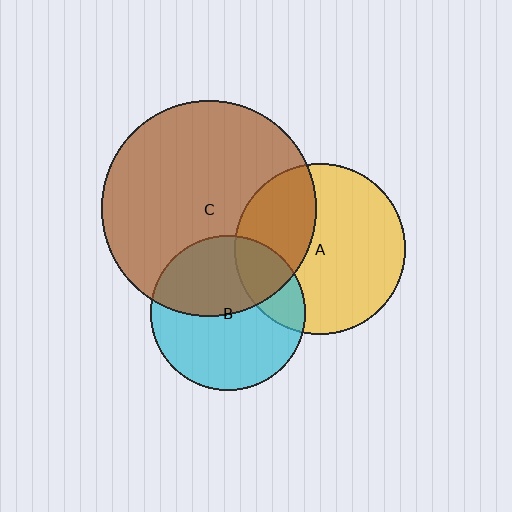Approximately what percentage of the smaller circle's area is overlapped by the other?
Approximately 45%.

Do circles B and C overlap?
Yes.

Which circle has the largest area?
Circle C (brown).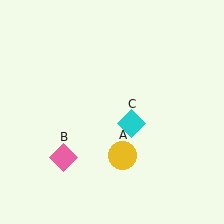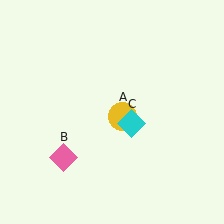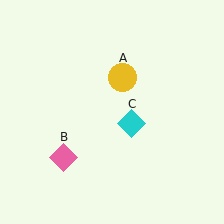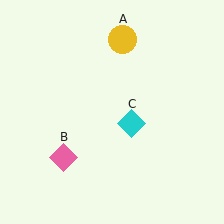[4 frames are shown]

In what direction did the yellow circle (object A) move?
The yellow circle (object A) moved up.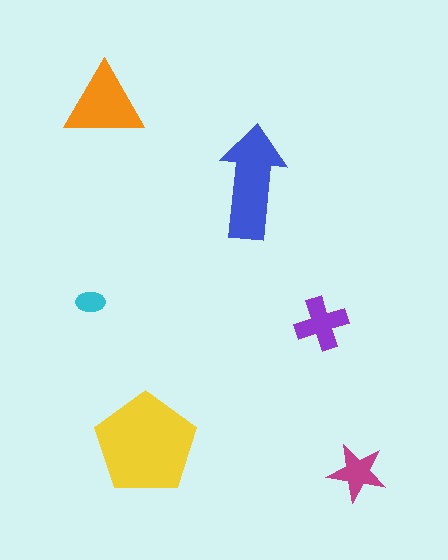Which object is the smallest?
The cyan ellipse.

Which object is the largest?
The yellow pentagon.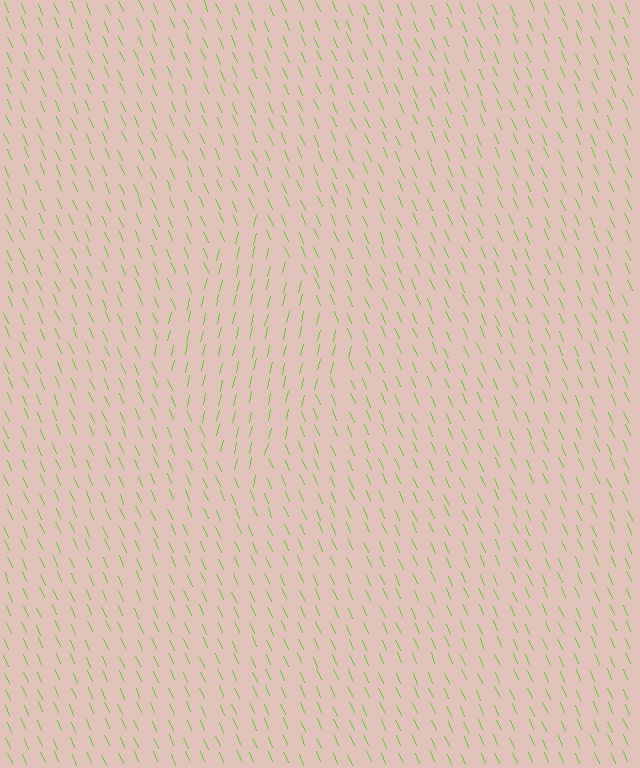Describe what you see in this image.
The image is filled with small lime line segments. A diamond region in the image has lines oriented differently from the surrounding lines, creating a visible texture boundary.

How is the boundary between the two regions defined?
The boundary is defined purely by a change in line orientation (approximately 37 degrees difference). All lines are the same color and thickness.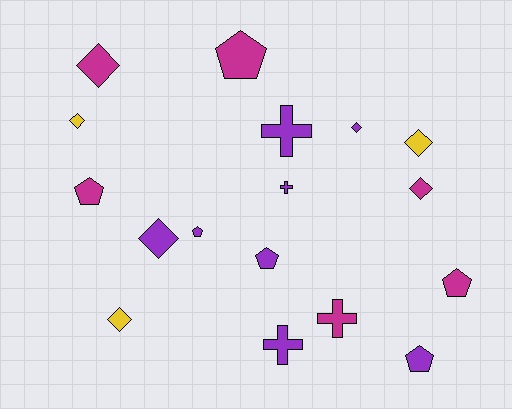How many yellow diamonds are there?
There are 3 yellow diamonds.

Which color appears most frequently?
Purple, with 8 objects.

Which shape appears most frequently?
Diamond, with 7 objects.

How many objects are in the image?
There are 17 objects.